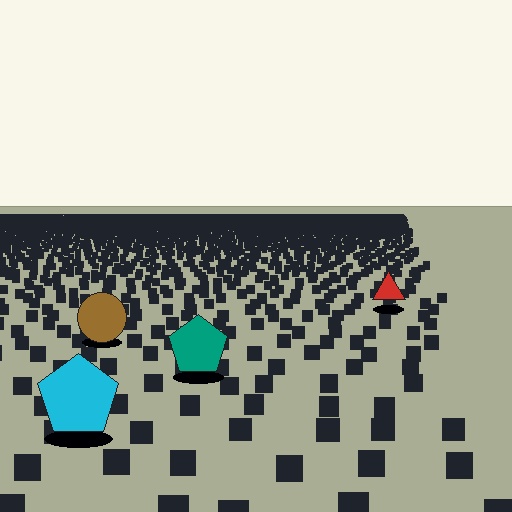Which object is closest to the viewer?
The cyan pentagon is closest. The texture marks near it are larger and more spread out.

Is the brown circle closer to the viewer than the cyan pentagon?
No. The cyan pentagon is closer — you can tell from the texture gradient: the ground texture is coarser near it.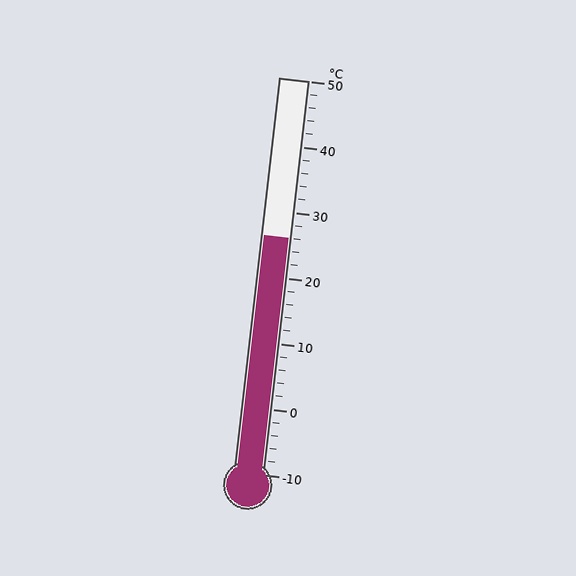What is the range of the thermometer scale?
The thermometer scale ranges from -10°C to 50°C.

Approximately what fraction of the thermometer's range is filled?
The thermometer is filled to approximately 60% of its range.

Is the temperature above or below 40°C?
The temperature is below 40°C.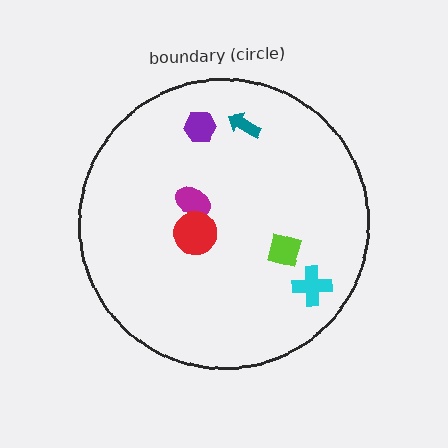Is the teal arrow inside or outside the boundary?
Inside.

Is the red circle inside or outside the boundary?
Inside.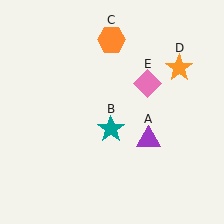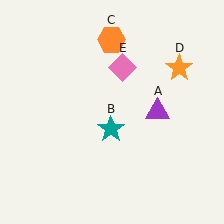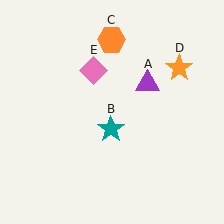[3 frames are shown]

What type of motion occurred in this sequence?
The purple triangle (object A), pink diamond (object E) rotated counterclockwise around the center of the scene.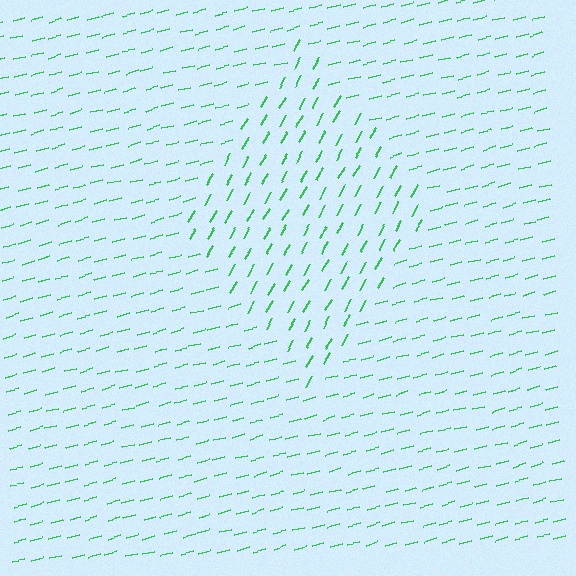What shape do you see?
I see a diamond.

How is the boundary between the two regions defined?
The boundary is defined purely by a change in line orientation (approximately 45 degrees difference). All lines are the same color and thickness.